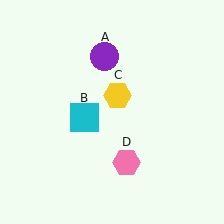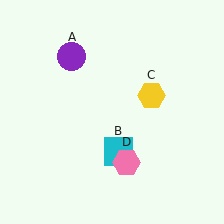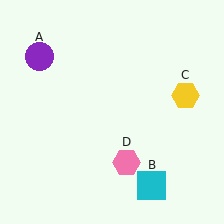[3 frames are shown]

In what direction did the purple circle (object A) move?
The purple circle (object A) moved left.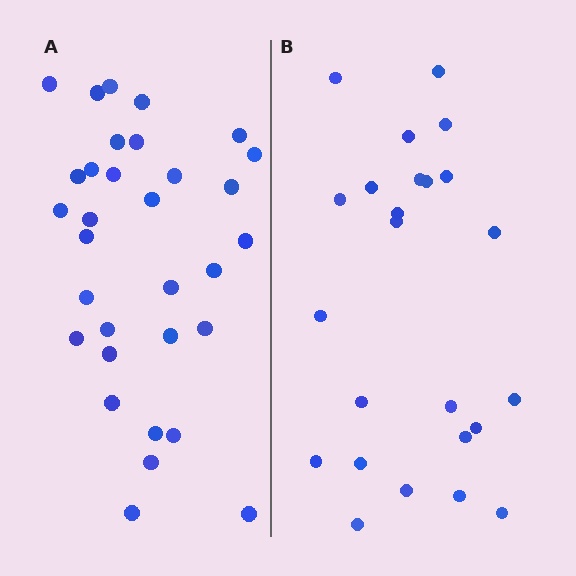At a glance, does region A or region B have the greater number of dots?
Region A (the left region) has more dots.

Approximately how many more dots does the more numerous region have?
Region A has roughly 8 or so more dots than region B.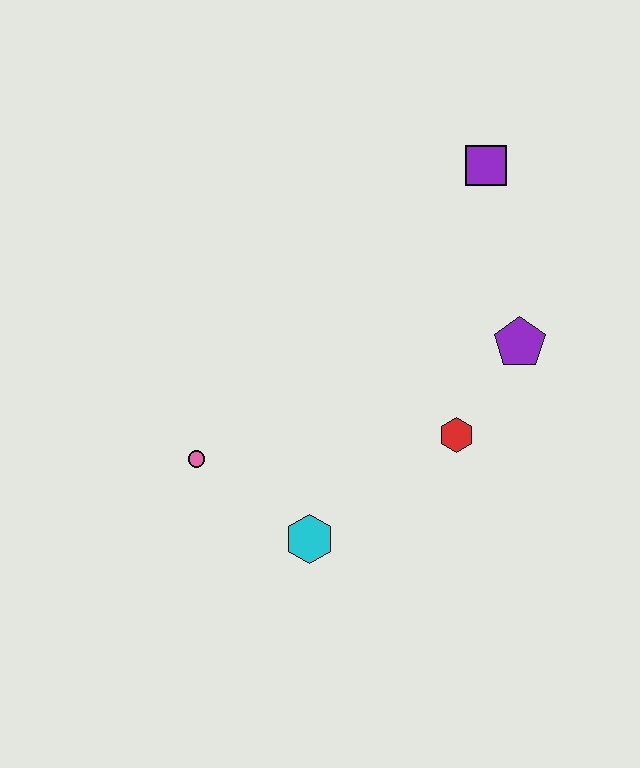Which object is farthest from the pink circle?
The purple square is farthest from the pink circle.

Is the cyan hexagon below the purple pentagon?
Yes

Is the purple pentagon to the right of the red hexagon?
Yes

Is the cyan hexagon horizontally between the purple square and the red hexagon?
No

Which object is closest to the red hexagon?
The purple pentagon is closest to the red hexagon.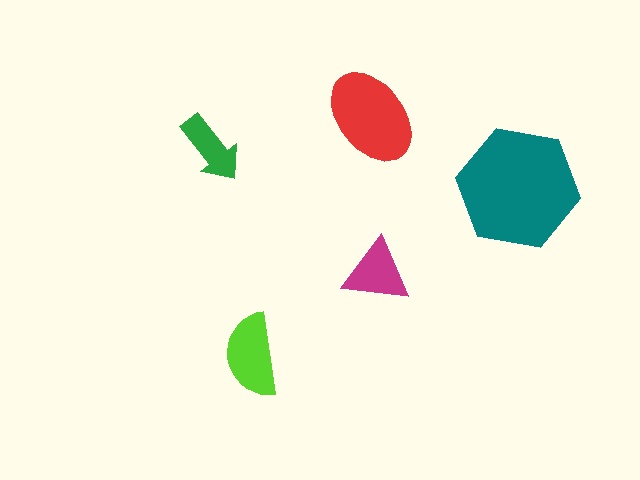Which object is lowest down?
The lime semicircle is bottommost.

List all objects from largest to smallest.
The teal hexagon, the red ellipse, the lime semicircle, the magenta triangle, the green arrow.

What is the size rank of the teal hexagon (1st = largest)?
1st.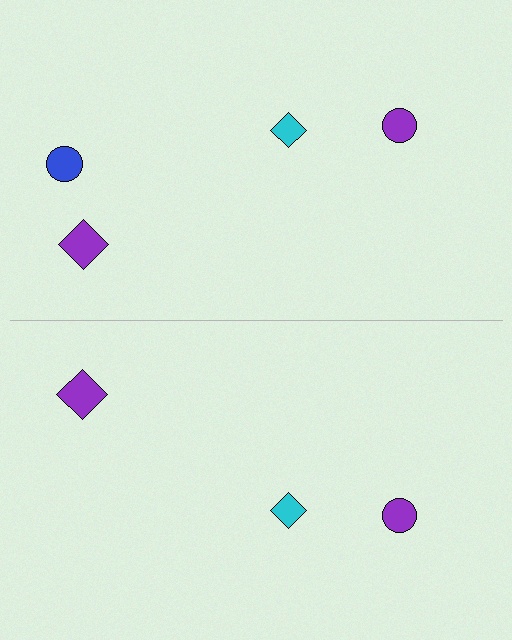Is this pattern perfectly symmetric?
No, the pattern is not perfectly symmetric. A blue circle is missing from the bottom side.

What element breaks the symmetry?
A blue circle is missing from the bottom side.